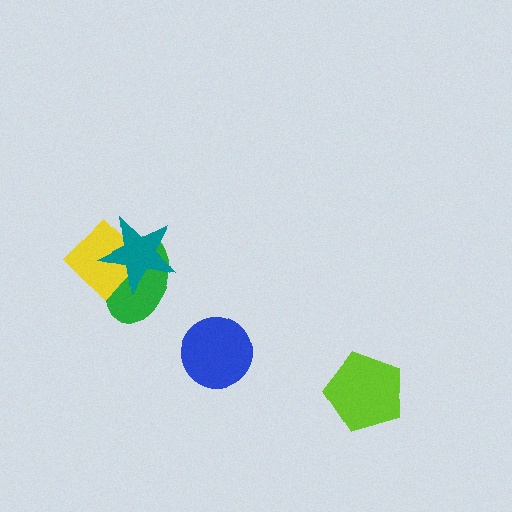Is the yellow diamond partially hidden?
Yes, it is partially covered by another shape.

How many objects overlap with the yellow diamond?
2 objects overlap with the yellow diamond.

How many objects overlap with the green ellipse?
2 objects overlap with the green ellipse.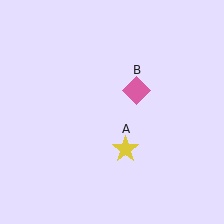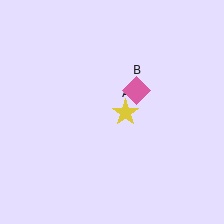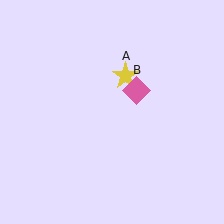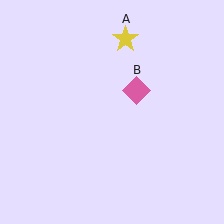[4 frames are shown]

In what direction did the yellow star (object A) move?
The yellow star (object A) moved up.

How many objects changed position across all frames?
1 object changed position: yellow star (object A).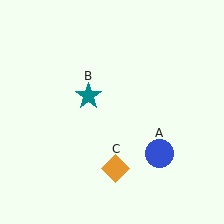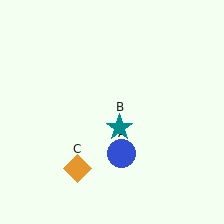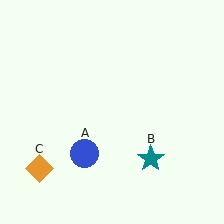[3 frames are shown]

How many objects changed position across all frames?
3 objects changed position: blue circle (object A), teal star (object B), orange diamond (object C).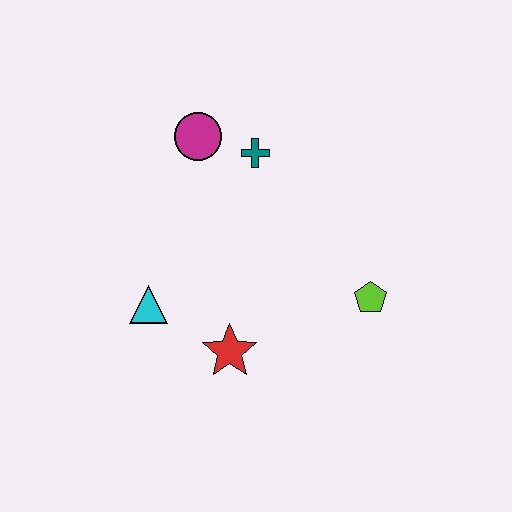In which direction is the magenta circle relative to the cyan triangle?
The magenta circle is above the cyan triangle.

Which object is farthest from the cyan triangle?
The lime pentagon is farthest from the cyan triangle.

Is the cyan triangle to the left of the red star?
Yes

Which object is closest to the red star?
The cyan triangle is closest to the red star.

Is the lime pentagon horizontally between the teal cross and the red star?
No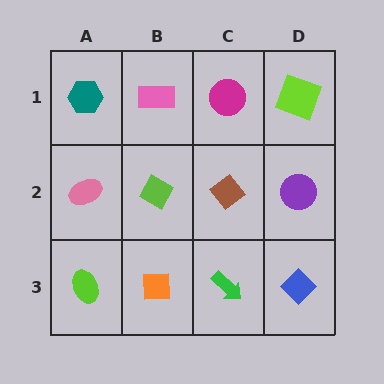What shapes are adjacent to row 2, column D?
A lime square (row 1, column D), a blue diamond (row 3, column D), a brown diamond (row 2, column C).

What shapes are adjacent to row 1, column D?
A purple circle (row 2, column D), a magenta circle (row 1, column C).